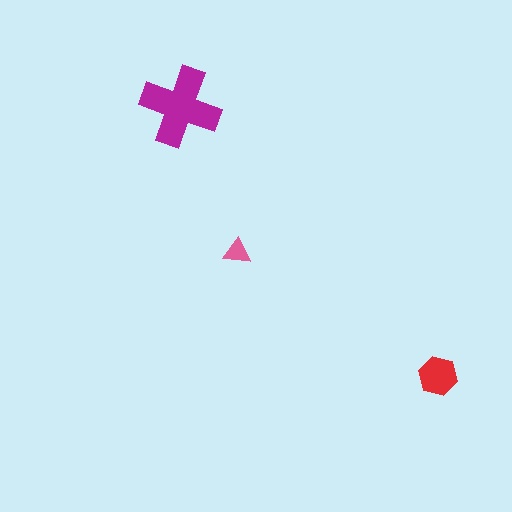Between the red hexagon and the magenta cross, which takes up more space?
The magenta cross.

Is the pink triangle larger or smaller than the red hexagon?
Smaller.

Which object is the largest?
The magenta cross.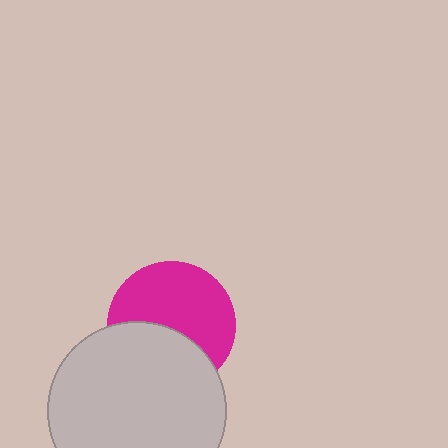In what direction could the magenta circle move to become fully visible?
The magenta circle could move up. That would shift it out from behind the light gray circle entirely.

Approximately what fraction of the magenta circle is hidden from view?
Roughly 40% of the magenta circle is hidden behind the light gray circle.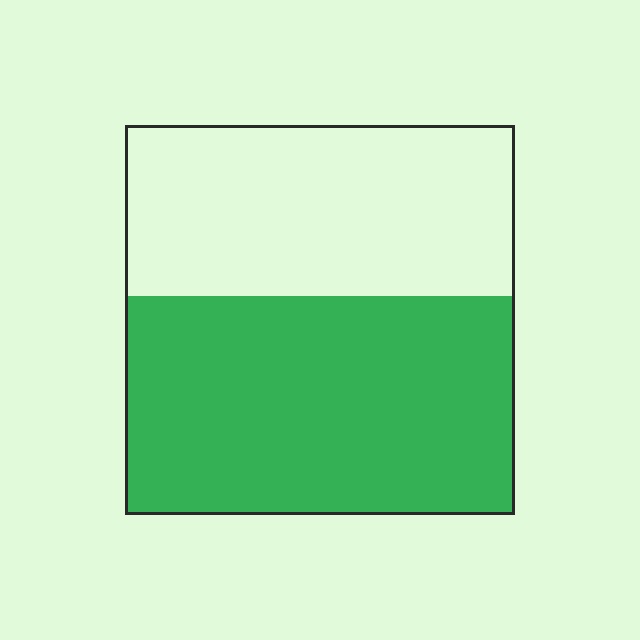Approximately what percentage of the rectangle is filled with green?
Approximately 55%.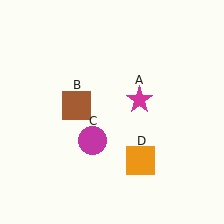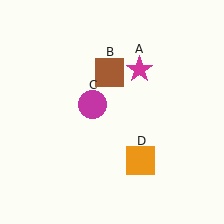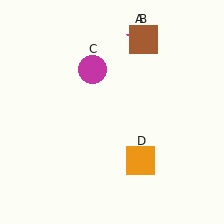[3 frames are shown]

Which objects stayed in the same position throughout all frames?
Orange square (object D) remained stationary.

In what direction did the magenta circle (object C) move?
The magenta circle (object C) moved up.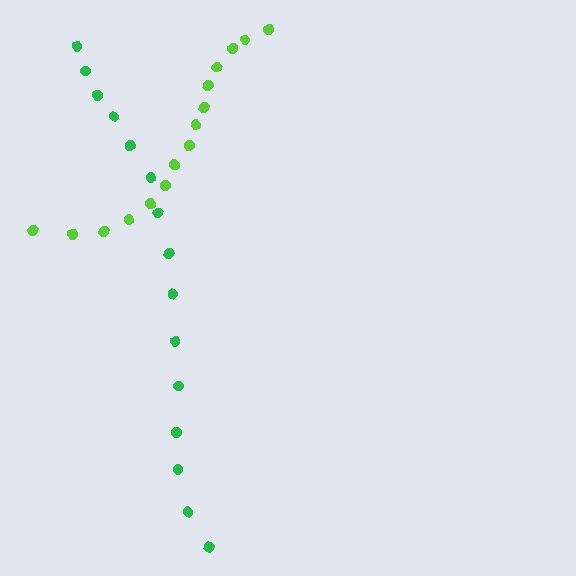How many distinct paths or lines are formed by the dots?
There are 2 distinct paths.